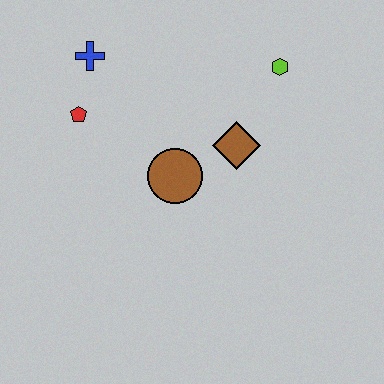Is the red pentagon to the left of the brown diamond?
Yes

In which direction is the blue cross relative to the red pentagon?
The blue cross is above the red pentagon.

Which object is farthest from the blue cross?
The lime hexagon is farthest from the blue cross.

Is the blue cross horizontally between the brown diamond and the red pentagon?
Yes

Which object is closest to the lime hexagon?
The brown diamond is closest to the lime hexagon.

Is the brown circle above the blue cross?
No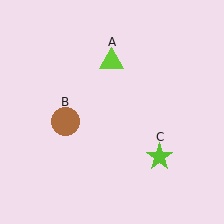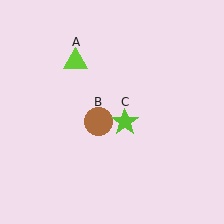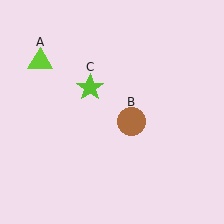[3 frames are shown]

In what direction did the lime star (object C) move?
The lime star (object C) moved up and to the left.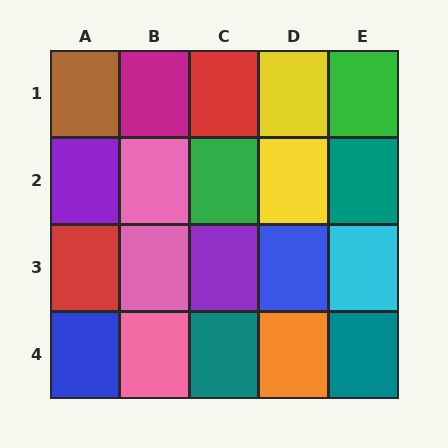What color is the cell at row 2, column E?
Teal.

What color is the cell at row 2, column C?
Green.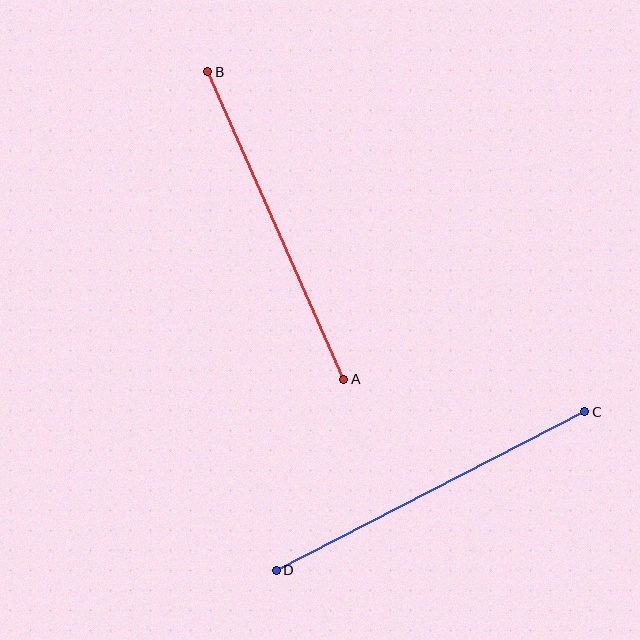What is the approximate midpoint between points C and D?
The midpoint is at approximately (431, 491) pixels.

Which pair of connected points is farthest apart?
Points C and D are farthest apart.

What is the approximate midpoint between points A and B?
The midpoint is at approximately (276, 226) pixels.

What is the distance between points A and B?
The distance is approximately 336 pixels.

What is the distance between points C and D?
The distance is approximately 347 pixels.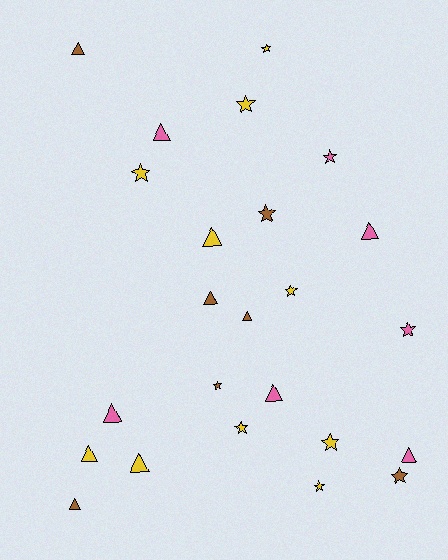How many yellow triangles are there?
There are 3 yellow triangles.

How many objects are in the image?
There are 24 objects.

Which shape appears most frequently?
Star, with 12 objects.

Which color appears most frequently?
Yellow, with 10 objects.